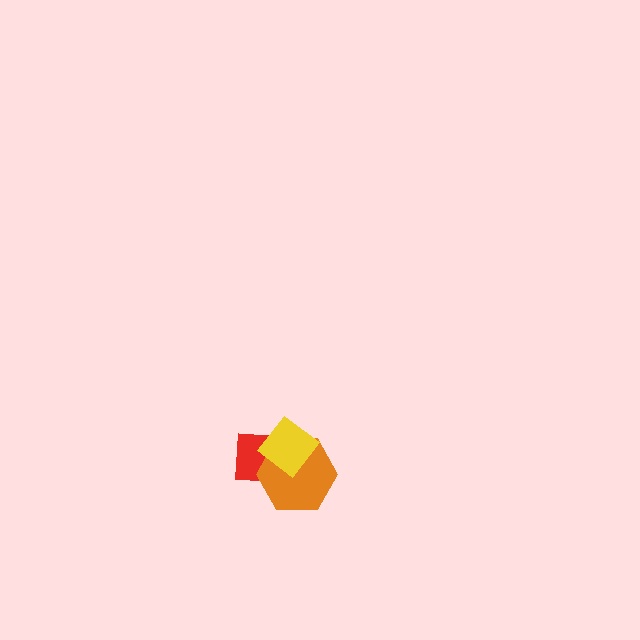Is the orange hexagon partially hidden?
Yes, it is partially covered by another shape.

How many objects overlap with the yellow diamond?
2 objects overlap with the yellow diamond.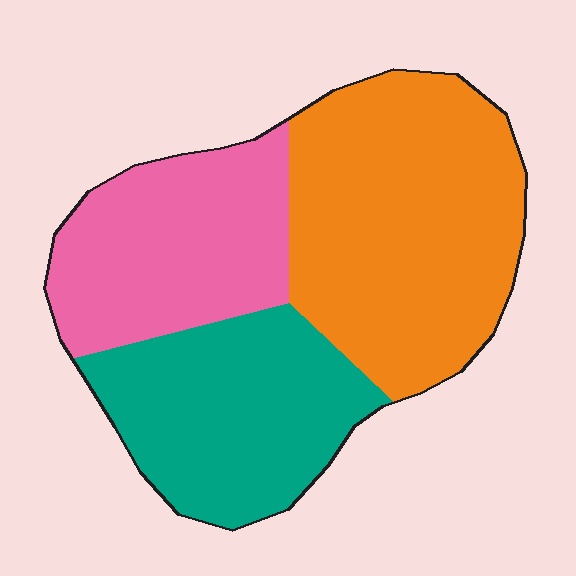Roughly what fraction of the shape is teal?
Teal takes up about one third (1/3) of the shape.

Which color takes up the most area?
Orange, at roughly 45%.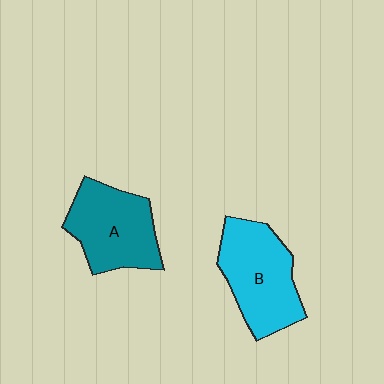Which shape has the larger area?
Shape B (cyan).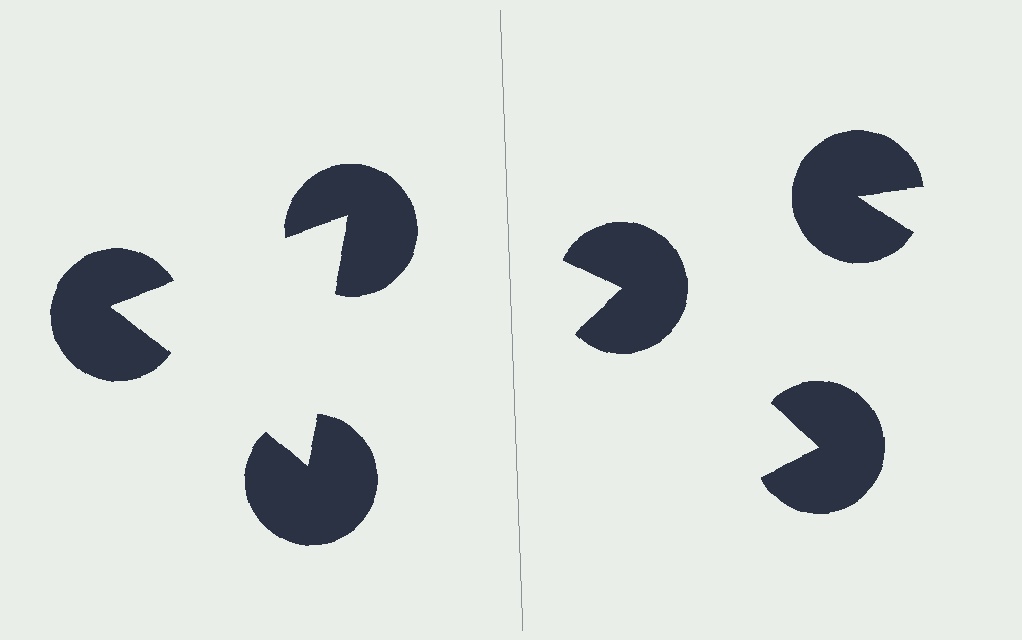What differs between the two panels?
The pac-man discs are positioned identically on both sides; only the wedge orientations differ. On the left they align to a triangle; on the right they are misaligned.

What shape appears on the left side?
An illusory triangle.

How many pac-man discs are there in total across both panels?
6 — 3 on each side.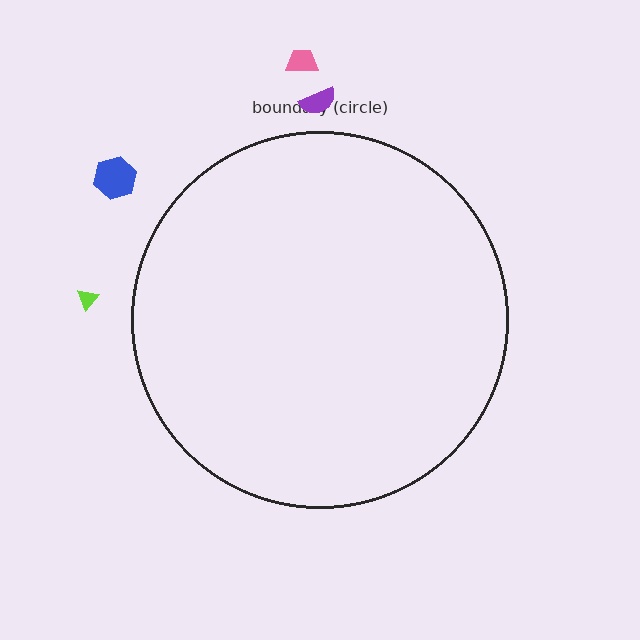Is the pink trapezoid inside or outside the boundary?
Outside.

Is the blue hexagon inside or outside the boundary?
Outside.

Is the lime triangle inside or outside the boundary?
Outside.